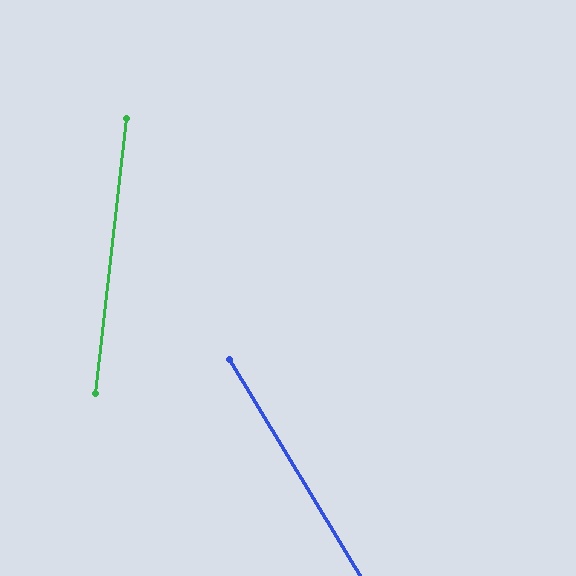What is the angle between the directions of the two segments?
Approximately 38 degrees.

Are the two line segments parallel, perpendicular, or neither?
Neither parallel nor perpendicular — they differ by about 38°.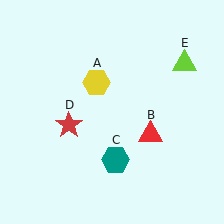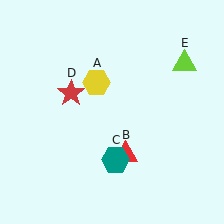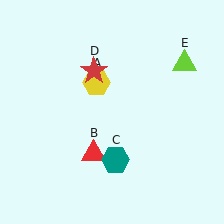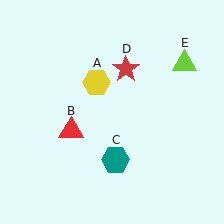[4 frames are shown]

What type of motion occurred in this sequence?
The red triangle (object B), red star (object D) rotated clockwise around the center of the scene.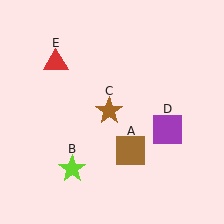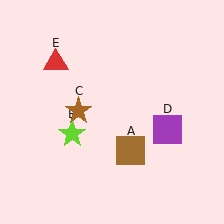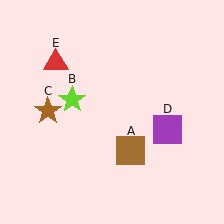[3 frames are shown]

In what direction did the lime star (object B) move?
The lime star (object B) moved up.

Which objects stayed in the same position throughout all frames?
Brown square (object A) and purple square (object D) and red triangle (object E) remained stationary.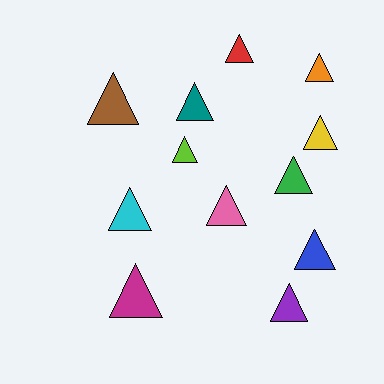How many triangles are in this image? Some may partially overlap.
There are 12 triangles.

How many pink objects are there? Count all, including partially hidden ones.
There is 1 pink object.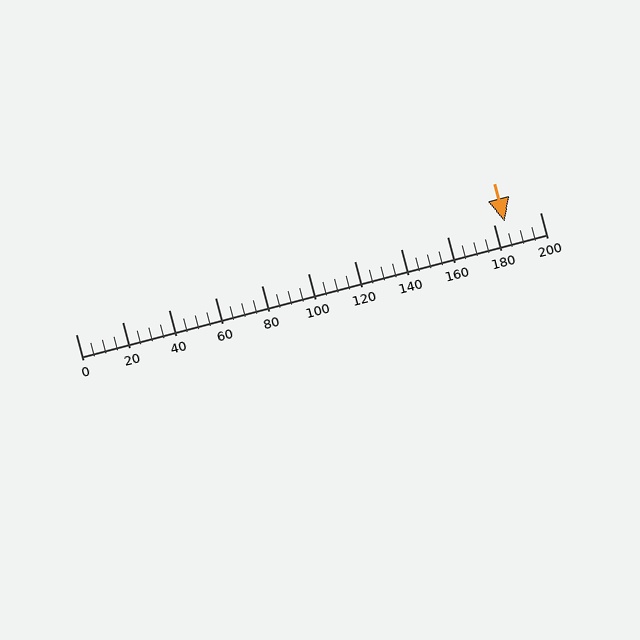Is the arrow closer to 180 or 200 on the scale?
The arrow is closer to 180.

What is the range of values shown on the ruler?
The ruler shows values from 0 to 200.